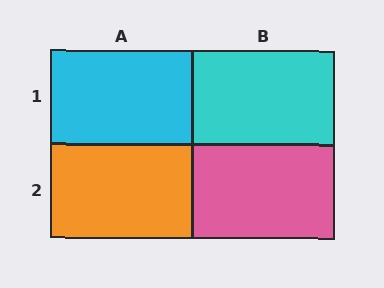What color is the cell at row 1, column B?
Cyan.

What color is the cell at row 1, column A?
Cyan.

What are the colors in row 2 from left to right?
Orange, pink.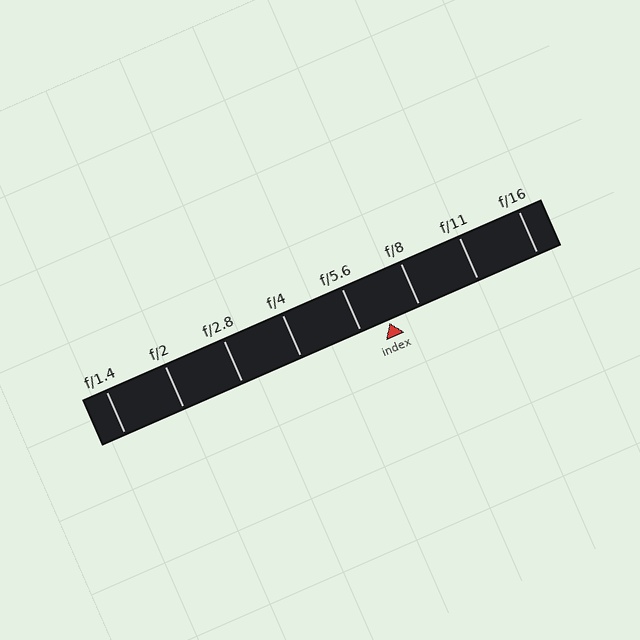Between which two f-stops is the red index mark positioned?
The index mark is between f/5.6 and f/8.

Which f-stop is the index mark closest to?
The index mark is closest to f/5.6.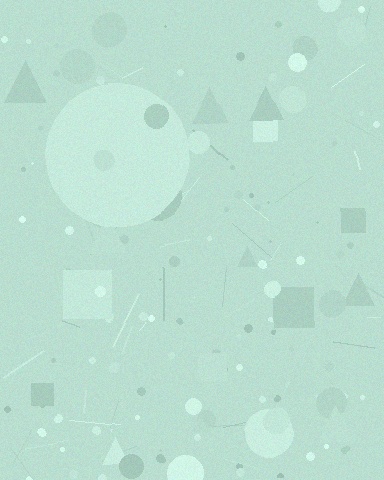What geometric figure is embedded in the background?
A circle is embedded in the background.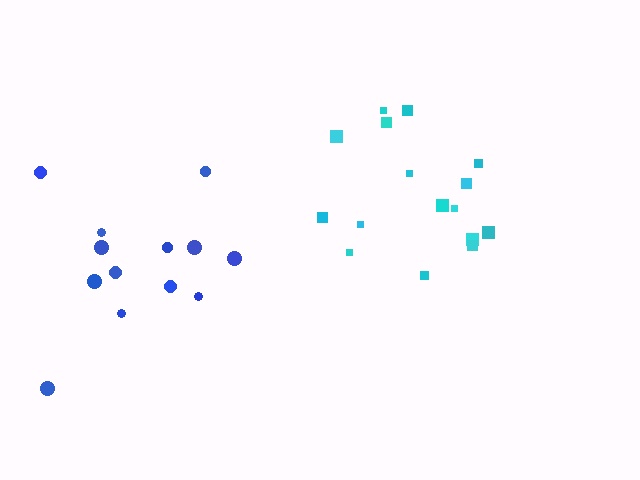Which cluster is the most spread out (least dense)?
Cyan.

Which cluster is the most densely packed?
Blue.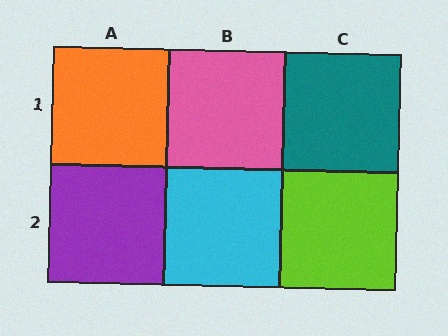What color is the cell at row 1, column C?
Teal.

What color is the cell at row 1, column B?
Pink.